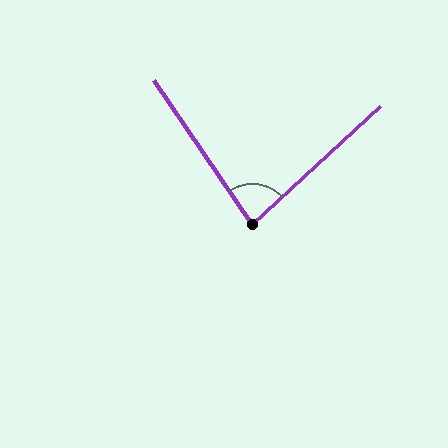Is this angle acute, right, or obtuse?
It is acute.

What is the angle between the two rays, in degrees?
Approximately 82 degrees.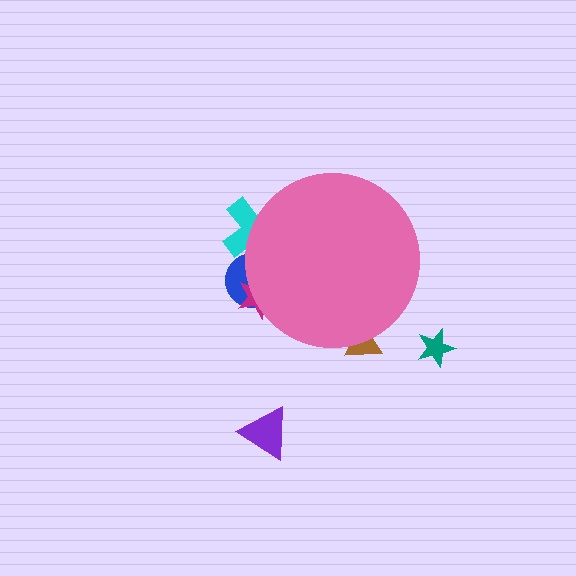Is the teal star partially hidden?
No, the teal star is fully visible.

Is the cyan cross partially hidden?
Yes, the cyan cross is partially hidden behind the pink circle.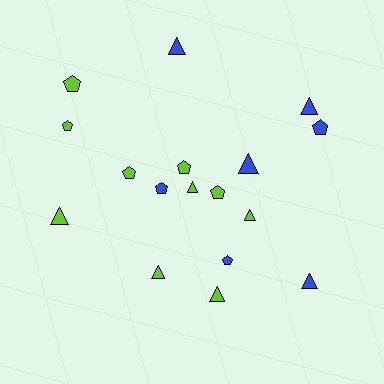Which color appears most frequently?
Lime, with 10 objects.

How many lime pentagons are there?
There are 5 lime pentagons.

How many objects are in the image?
There are 17 objects.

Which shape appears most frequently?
Triangle, with 9 objects.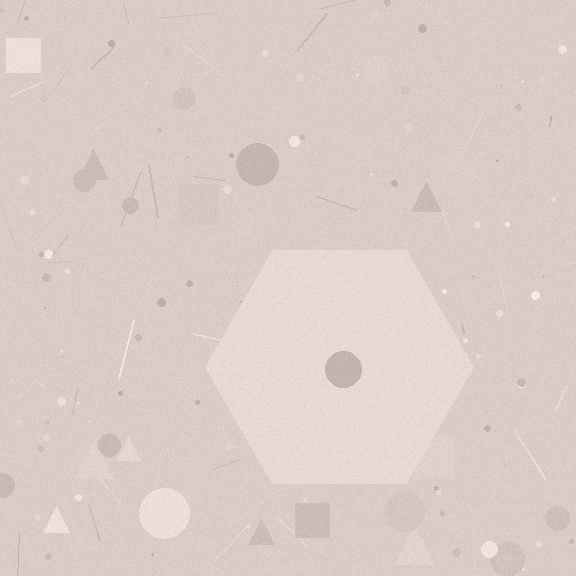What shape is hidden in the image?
A hexagon is hidden in the image.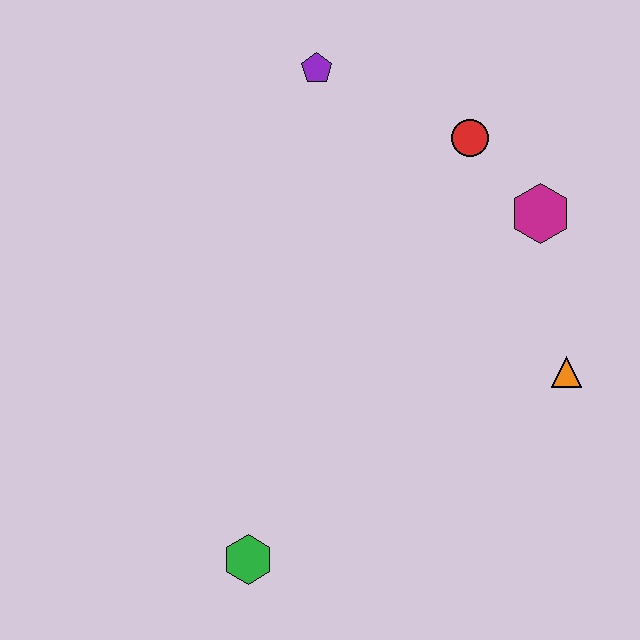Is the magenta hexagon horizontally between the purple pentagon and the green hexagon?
No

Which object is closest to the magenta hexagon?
The red circle is closest to the magenta hexagon.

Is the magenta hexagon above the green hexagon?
Yes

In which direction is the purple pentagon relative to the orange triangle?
The purple pentagon is above the orange triangle.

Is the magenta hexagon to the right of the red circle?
Yes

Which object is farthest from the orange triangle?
The purple pentagon is farthest from the orange triangle.